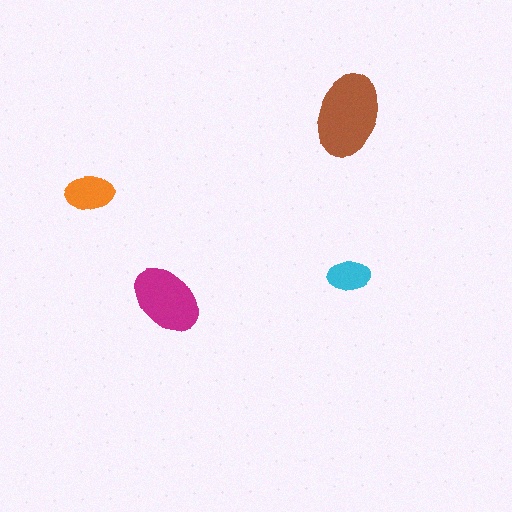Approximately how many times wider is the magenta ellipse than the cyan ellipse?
About 1.5 times wider.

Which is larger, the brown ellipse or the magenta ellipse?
The brown one.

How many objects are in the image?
There are 4 objects in the image.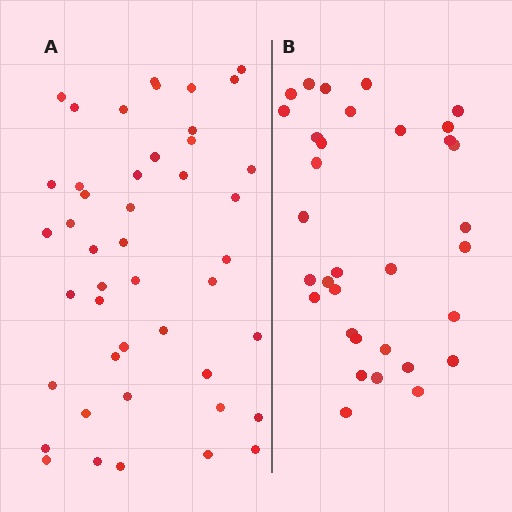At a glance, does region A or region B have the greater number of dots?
Region A (the left region) has more dots.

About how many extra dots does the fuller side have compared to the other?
Region A has roughly 12 or so more dots than region B.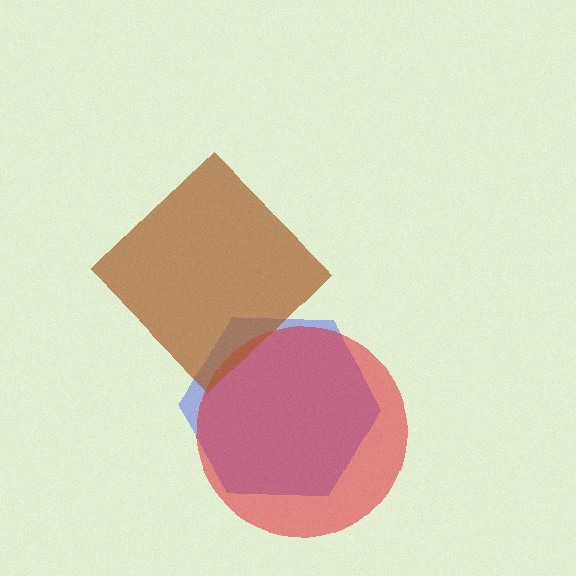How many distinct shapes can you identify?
There are 3 distinct shapes: a blue hexagon, a red circle, a brown diamond.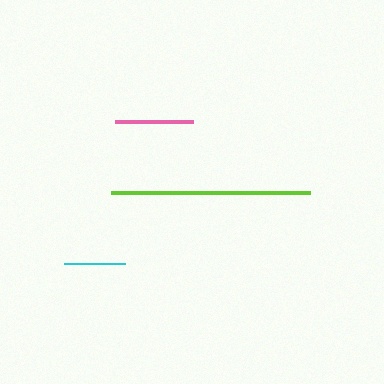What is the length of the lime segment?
The lime segment is approximately 200 pixels long.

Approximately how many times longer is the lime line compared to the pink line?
The lime line is approximately 2.6 times the length of the pink line.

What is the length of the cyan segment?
The cyan segment is approximately 61 pixels long.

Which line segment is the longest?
The lime line is the longest at approximately 200 pixels.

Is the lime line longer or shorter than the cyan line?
The lime line is longer than the cyan line.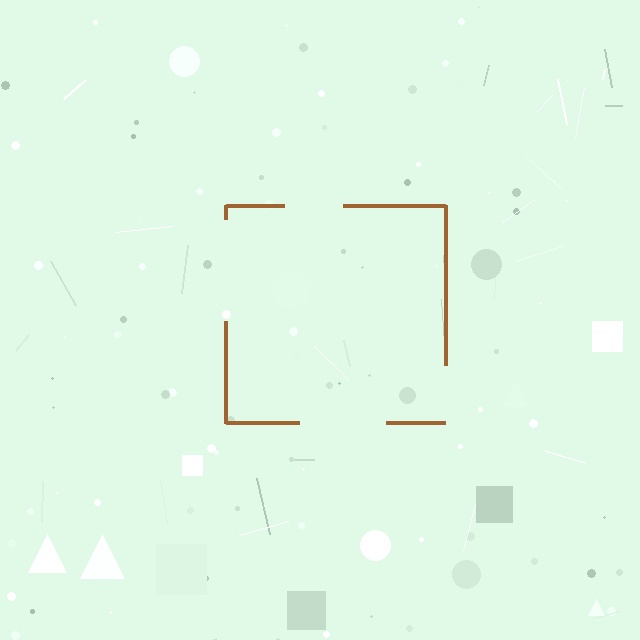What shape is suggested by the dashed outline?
The dashed outline suggests a square.